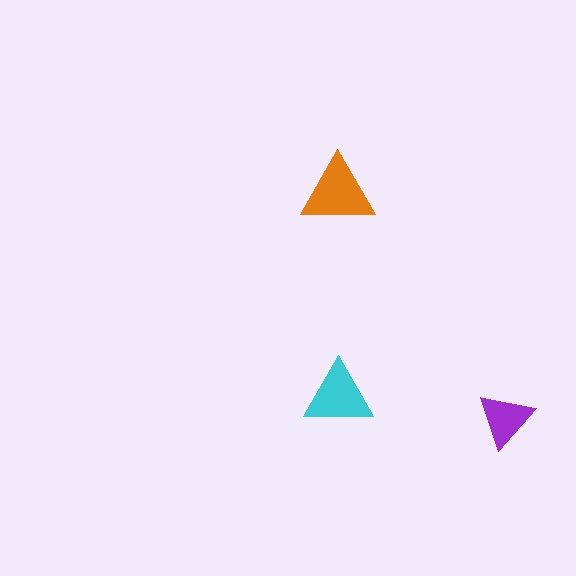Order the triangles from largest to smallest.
the orange one, the cyan one, the purple one.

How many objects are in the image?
There are 3 objects in the image.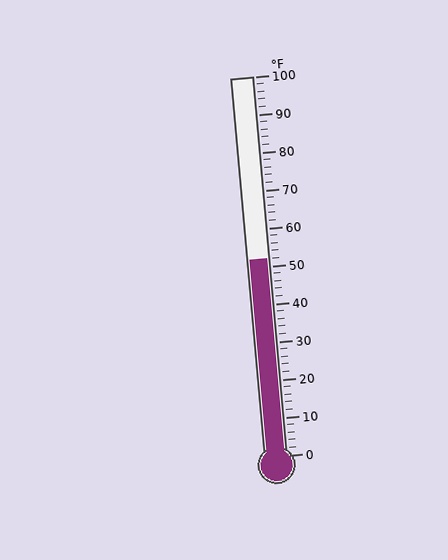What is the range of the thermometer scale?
The thermometer scale ranges from 0°F to 100°F.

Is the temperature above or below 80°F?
The temperature is below 80°F.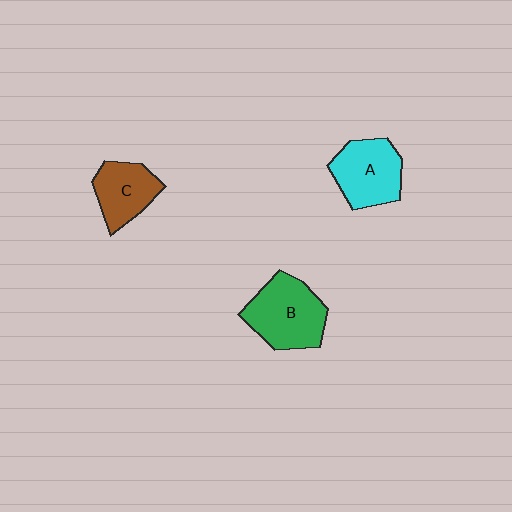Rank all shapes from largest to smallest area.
From largest to smallest: B (green), A (cyan), C (brown).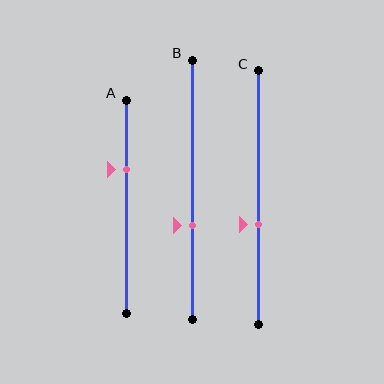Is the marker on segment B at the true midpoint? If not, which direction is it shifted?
No, the marker on segment B is shifted downward by about 14% of the segment length.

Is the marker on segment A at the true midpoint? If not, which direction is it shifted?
No, the marker on segment A is shifted upward by about 18% of the segment length.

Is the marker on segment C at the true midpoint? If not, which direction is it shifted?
No, the marker on segment C is shifted downward by about 11% of the segment length.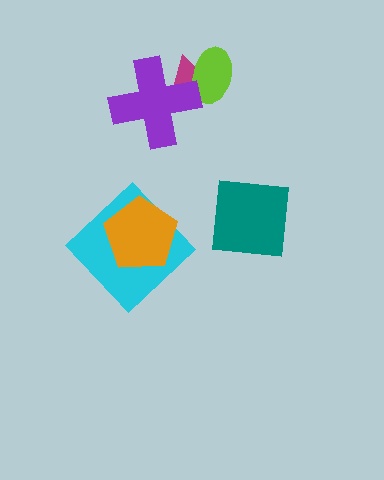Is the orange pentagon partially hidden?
No, no other shape covers it.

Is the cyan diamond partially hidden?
Yes, it is partially covered by another shape.